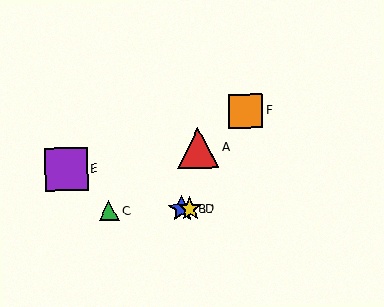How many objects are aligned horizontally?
3 objects (B, C, D) are aligned horizontally.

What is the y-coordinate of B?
Object B is at y≈209.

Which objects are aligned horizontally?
Objects B, C, D are aligned horizontally.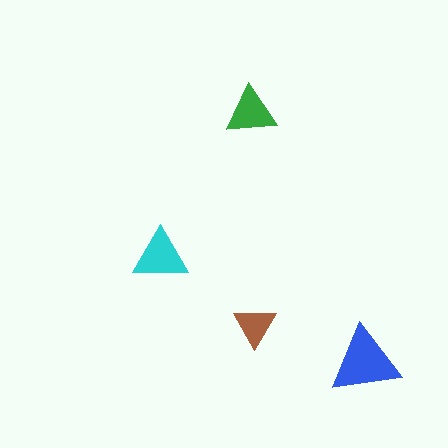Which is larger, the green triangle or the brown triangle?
The green one.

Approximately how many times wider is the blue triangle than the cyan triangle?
About 1.5 times wider.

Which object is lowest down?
The blue triangle is bottommost.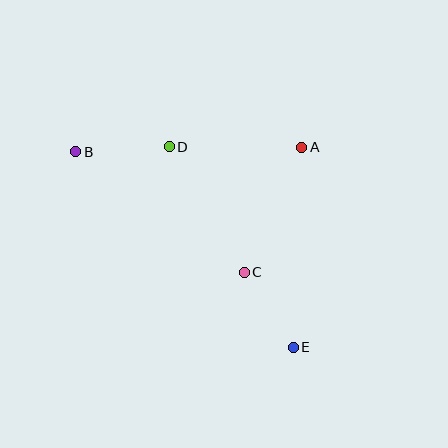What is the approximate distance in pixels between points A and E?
The distance between A and E is approximately 200 pixels.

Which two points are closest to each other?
Points C and E are closest to each other.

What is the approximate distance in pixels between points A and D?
The distance between A and D is approximately 132 pixels.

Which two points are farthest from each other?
Points B and E are farthest from each other.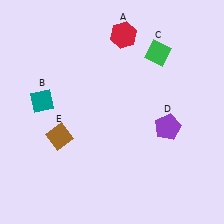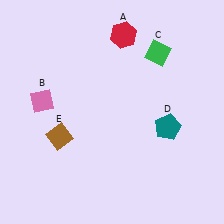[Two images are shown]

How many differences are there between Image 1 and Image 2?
There are 2 differences between the two images.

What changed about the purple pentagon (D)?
In Image 1, D is purple. In Image 2, it changed to teal.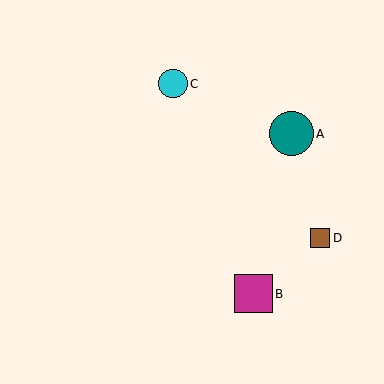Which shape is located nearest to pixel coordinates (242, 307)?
The magenta square (labeled B) at (253, 294) is nearest to that location.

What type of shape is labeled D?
Shape D is a brown square.